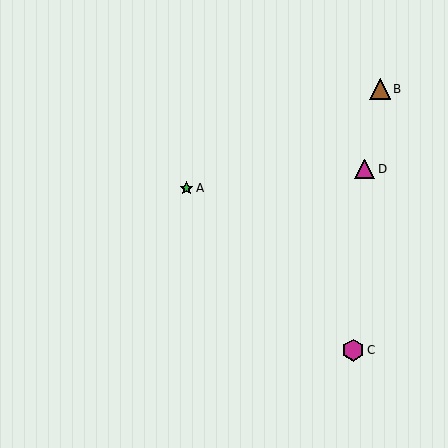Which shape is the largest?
The magenta hexagon (labeled C) is the largest.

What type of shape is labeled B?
Shape B is a brown triangle.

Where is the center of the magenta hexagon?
The center of the magenta hexagon is at (353, 350).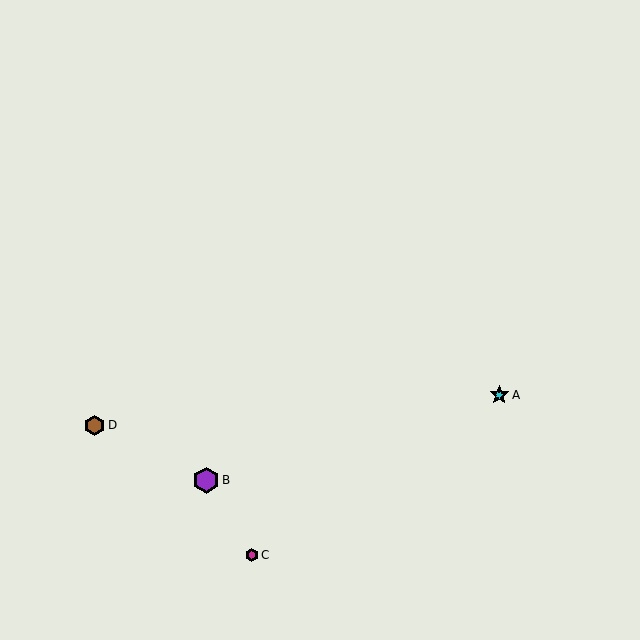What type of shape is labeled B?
Shape B is a purple hexagon.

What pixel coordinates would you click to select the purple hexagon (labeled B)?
Click at (206, 480) to select the purple hexagon B.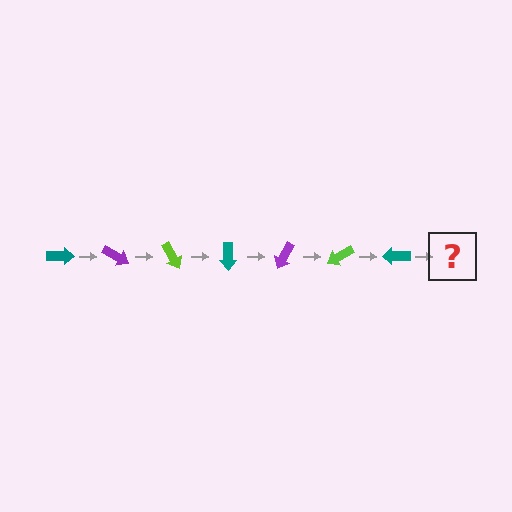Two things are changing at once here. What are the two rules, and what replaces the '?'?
The two rules are that it rotates 30 degrees each step and the color cycles through teal, purple, and lime. The '?' should be a purple arrow, rotated 210 degrees from the start.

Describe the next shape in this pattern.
It should be a purple arrow, rotated 210 degrees from the start.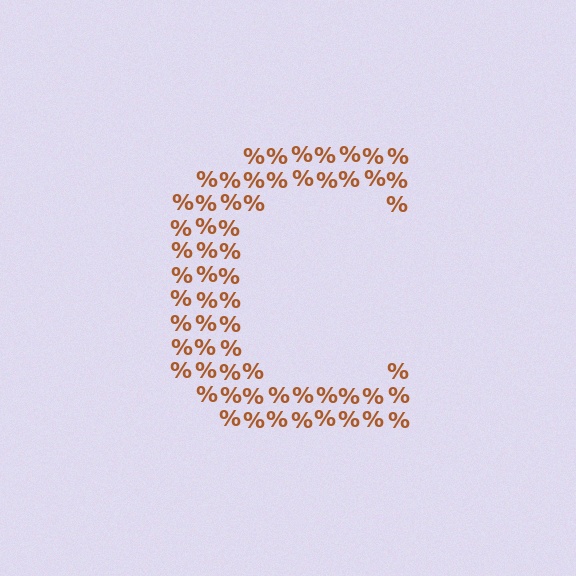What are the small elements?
The small elements are percent signs.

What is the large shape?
The large shape is the letter C.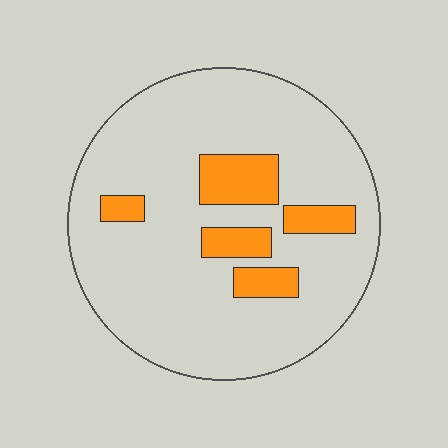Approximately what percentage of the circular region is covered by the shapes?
Approximately 15%.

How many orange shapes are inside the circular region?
5.